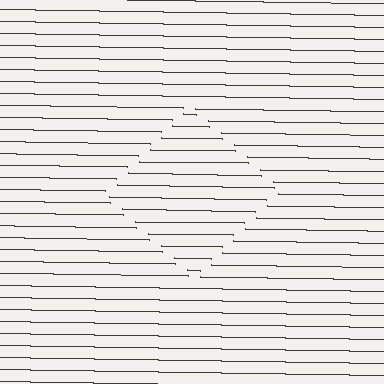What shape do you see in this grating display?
An illusory square. The interior of the shape contains the same grating, shifted by half a period — the contour is defined by the phase discontinuity where line-ends from the inner and outer gratings abut.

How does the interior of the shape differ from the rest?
The interior of the shape contains the same grating, shifted by half a period — the contour is defined by the phase discontinuity where line-ends from the inner and outer gratings abut.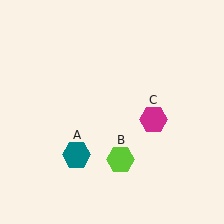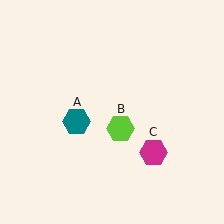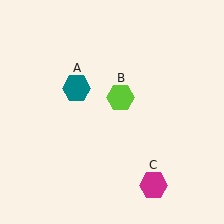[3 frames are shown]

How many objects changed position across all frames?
3 objects changed position: teal hexagon (object A), lime hexagon (object B), magenta hexagon (object C).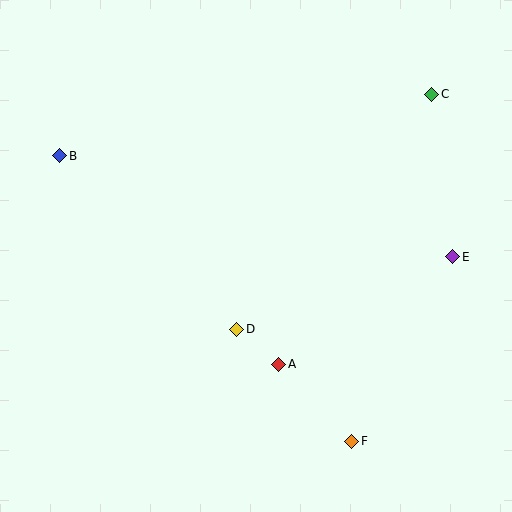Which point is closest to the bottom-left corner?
Point D is closest to the bottom-left corner.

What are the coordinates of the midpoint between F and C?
The midpoint between F and C is at (392, 268).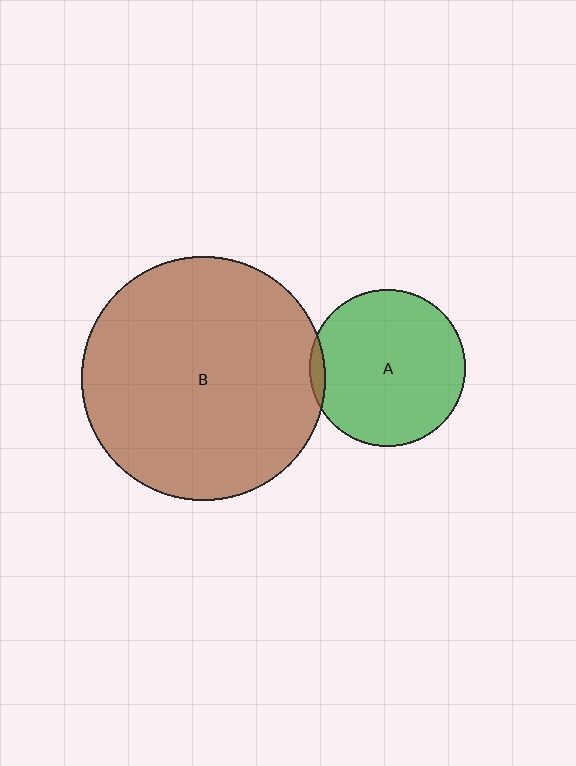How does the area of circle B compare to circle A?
Approximately 2.4 times.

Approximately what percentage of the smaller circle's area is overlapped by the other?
Approximately 5%.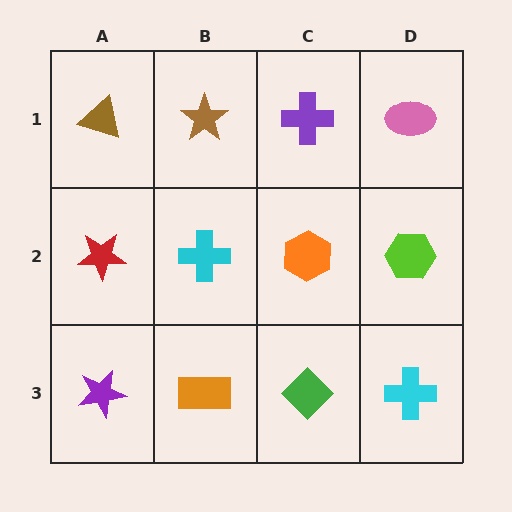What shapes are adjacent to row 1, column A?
A red star (row 2, column A), a brown star (row 1, column B).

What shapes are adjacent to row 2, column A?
A brown triangle (row 1, column A), a purple star (row 3, column A), a cyan cross (row 2, column B).